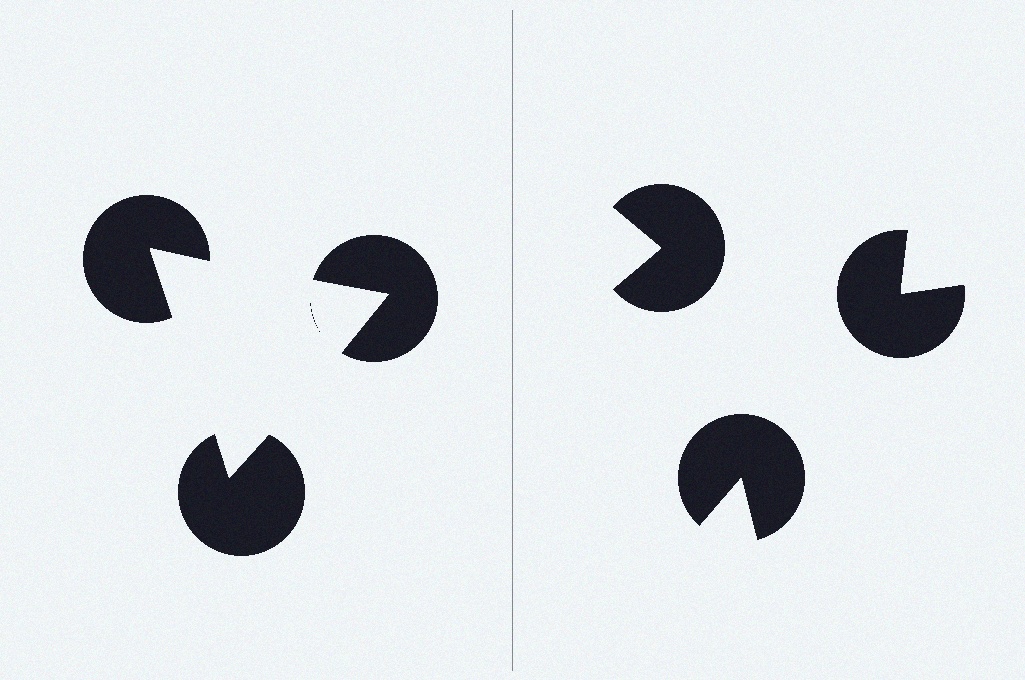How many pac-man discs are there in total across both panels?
6 — 3 on each side.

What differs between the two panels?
The pac-man discs are positioned identically on both sides; only the wedge orientations differ. On the left they align to a triangle; on the right they are misaligned.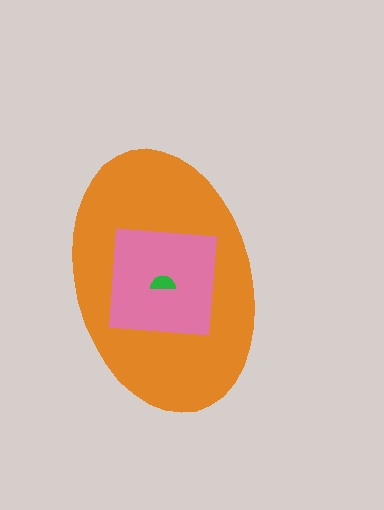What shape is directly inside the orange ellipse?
The pink square.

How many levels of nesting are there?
3.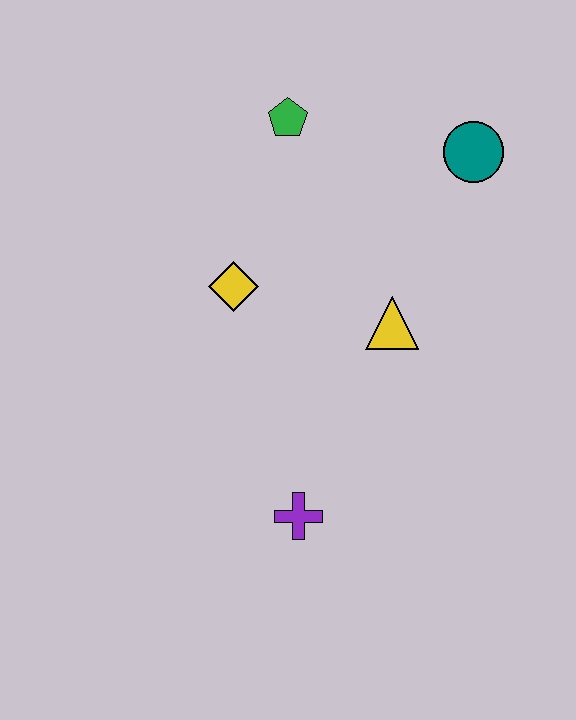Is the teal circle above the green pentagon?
No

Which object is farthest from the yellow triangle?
The green pentagon is farthest from the yellow triangle.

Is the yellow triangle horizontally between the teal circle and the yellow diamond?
Yes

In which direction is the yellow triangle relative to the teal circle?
The yellow triangle is below the teal circle.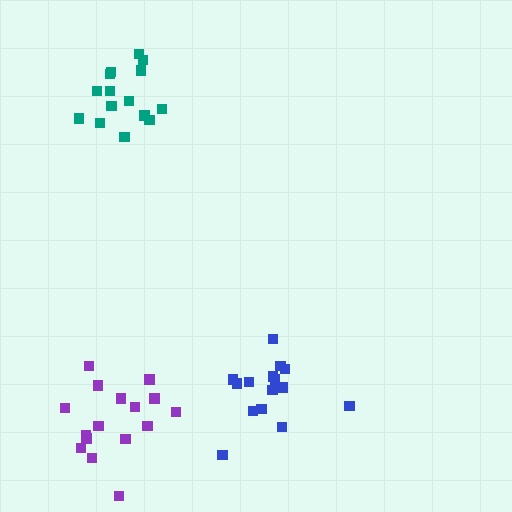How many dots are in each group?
Group 1: 15 dots, Group 2: 16 dots, Group 3: 15 dots (46 total).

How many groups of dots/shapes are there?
There are 3 groups.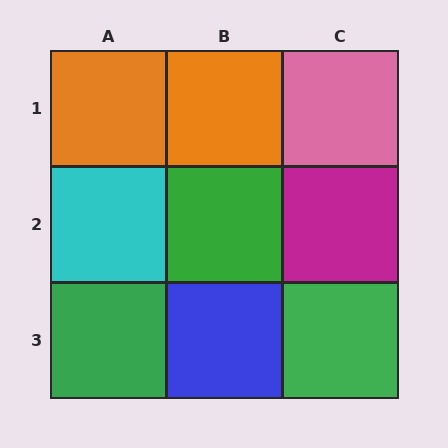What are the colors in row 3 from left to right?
Green, blue, green.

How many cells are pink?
1 cell is pink.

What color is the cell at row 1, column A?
Orange.